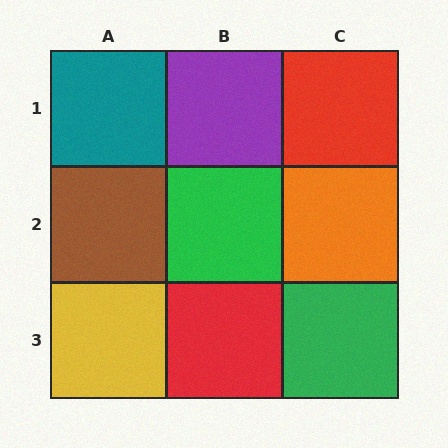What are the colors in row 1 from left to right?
Teal, purple, red.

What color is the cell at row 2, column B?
Green.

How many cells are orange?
1 cell is orange.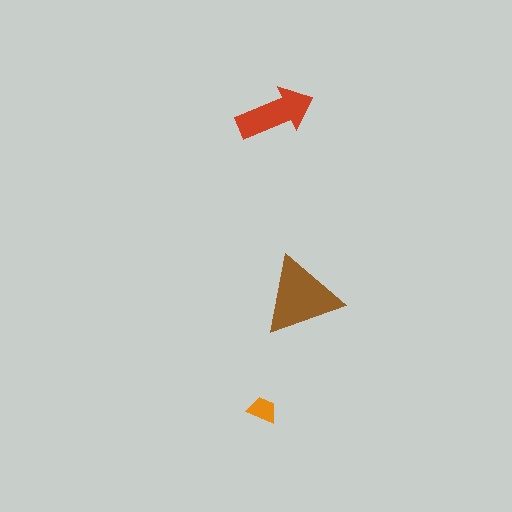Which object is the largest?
The brown triangle.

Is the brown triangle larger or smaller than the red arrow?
Larger.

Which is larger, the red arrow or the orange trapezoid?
The red arrow.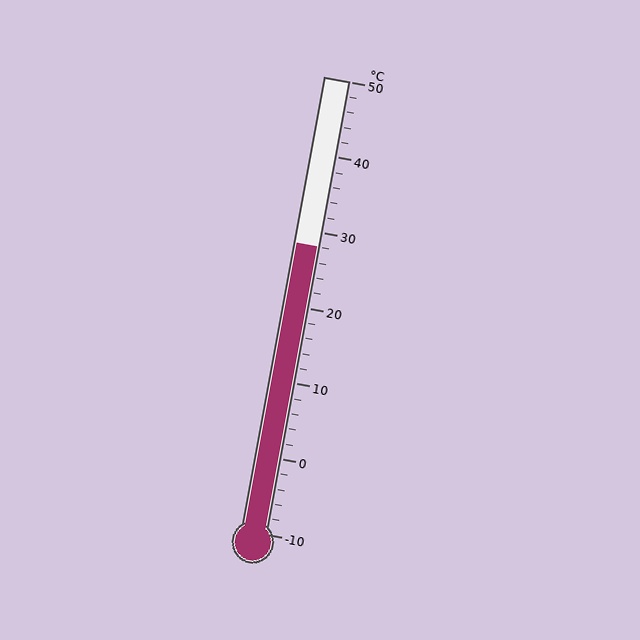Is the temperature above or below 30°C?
The temperature is below 30°C.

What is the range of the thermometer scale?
The thermometer scale ranges from -10°C to 50°C.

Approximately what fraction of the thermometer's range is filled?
The thermometer is filled to approximately 65% of its range.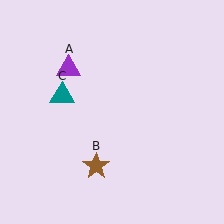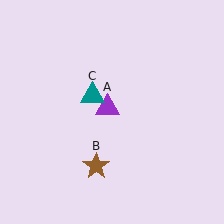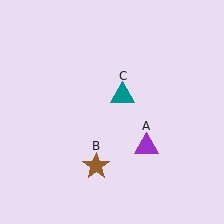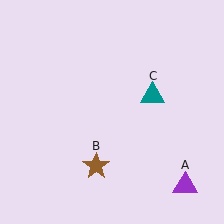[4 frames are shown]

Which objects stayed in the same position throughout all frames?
Brown star (object B) remained stationary.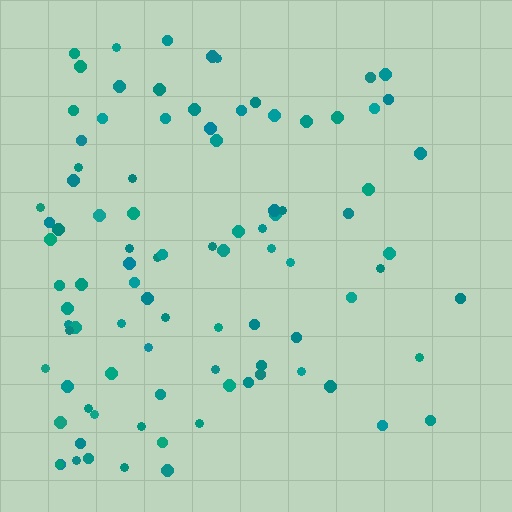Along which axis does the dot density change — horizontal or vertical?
Horizontal.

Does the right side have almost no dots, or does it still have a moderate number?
Still a moderate number, just noticeably fewer than the left.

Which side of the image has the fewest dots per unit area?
The right.